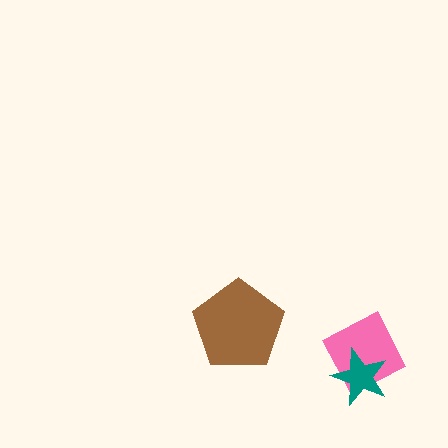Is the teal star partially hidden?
No, no other shape covers it.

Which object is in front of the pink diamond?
The teal star is in front of the pink diamond.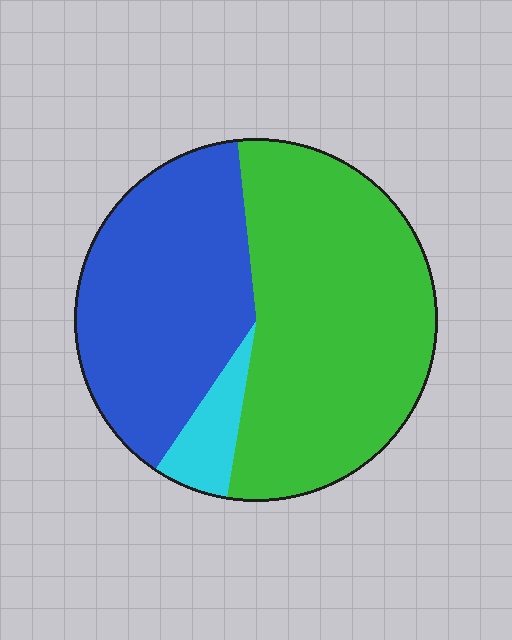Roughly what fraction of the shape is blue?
Blue takes up between a quarter and a half of the shape.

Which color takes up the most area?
Green, at roughly 55%.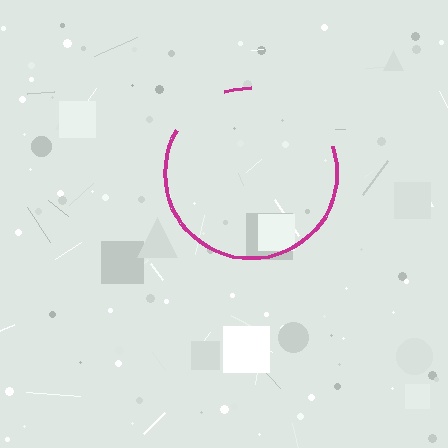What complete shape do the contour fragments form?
The contour fragments form a circle.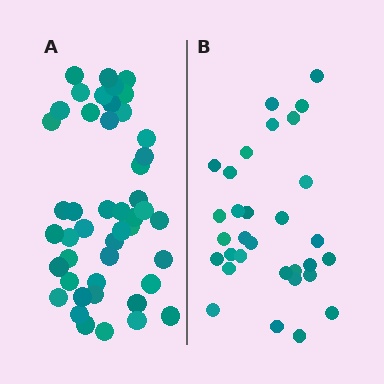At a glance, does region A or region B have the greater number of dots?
Region A (the left region) has more dots.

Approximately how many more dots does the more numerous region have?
Region A has approximately 15 more dots than region B.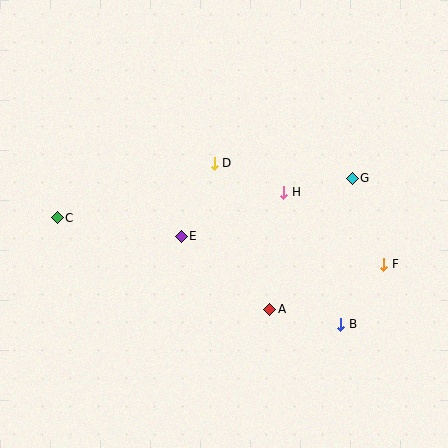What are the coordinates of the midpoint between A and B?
The midpoint between A and B is at (305, 317).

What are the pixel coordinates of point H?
Point H is at (284, 192).